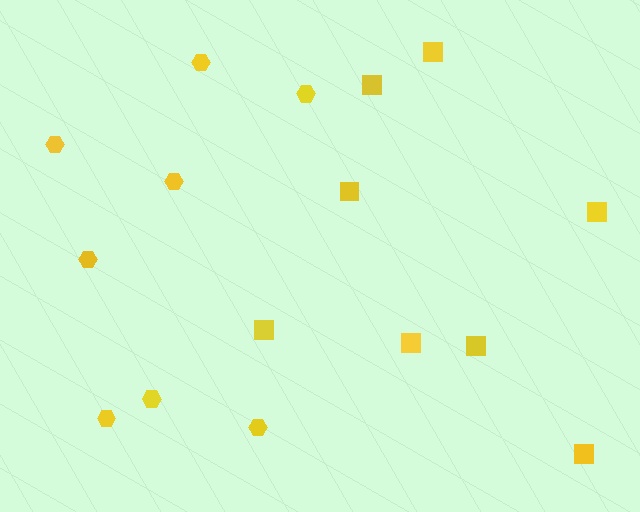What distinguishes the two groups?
There are 2 groups: one group of hexagons (8) and one group of squares (8).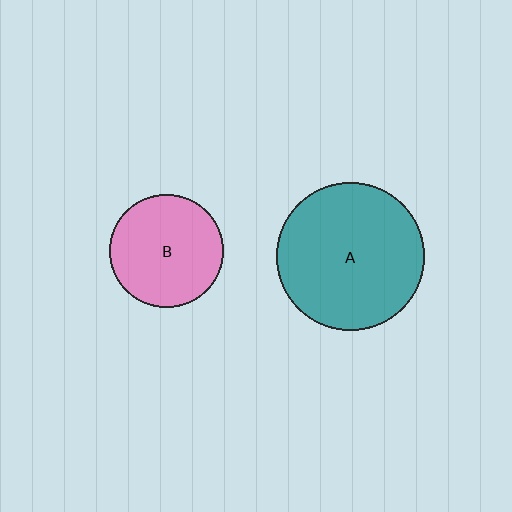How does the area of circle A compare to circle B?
Approximately 1.7 times.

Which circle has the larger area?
Circle A (teal).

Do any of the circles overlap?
No, none of the circles overlap.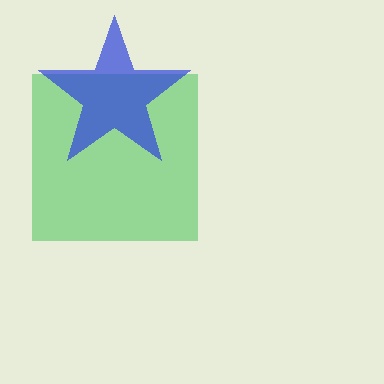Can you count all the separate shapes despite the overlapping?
Yes, there are 2 separate shapes.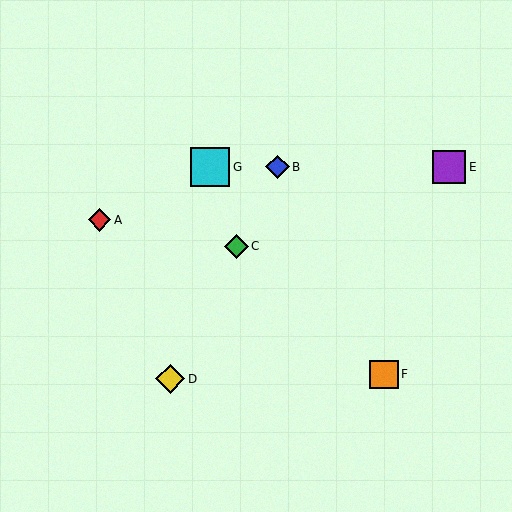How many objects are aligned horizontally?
3 objects (B, E, G) are aligned horizontally.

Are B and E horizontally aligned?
Yes, both are at y≈167.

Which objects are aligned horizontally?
Objects B, E, G are aligned horizontally.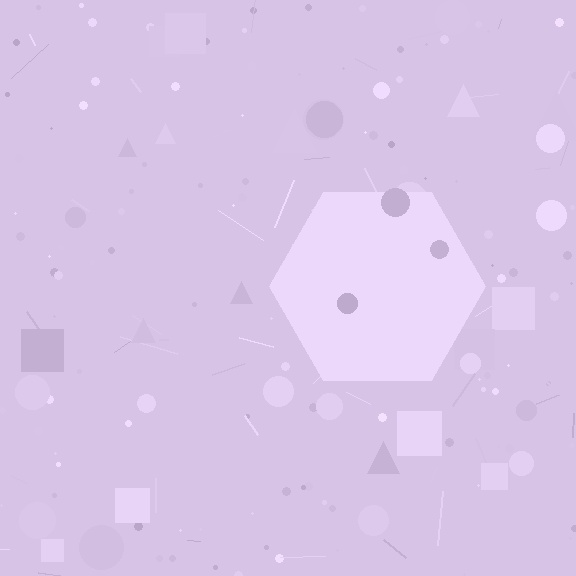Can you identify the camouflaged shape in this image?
The camouflaged shape is a hexagon.